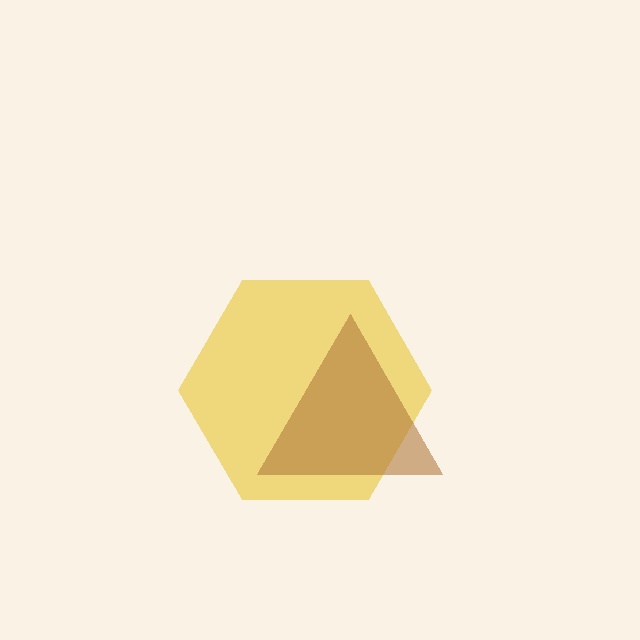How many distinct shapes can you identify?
There are 2 distinct shapes: a yellow hexagon, a brown triangle.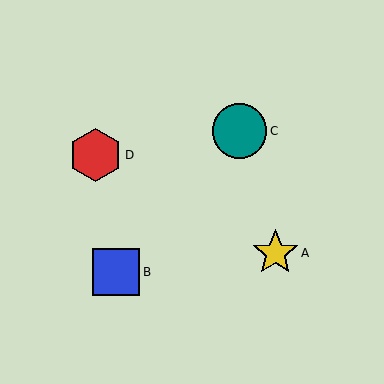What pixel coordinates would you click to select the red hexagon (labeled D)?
Click at (95, 155) to select the red hexagon D.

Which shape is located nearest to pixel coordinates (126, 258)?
The blue square (labeled B) at (116, 272) is nearest to that location.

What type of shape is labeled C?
Shape C is a teal circle.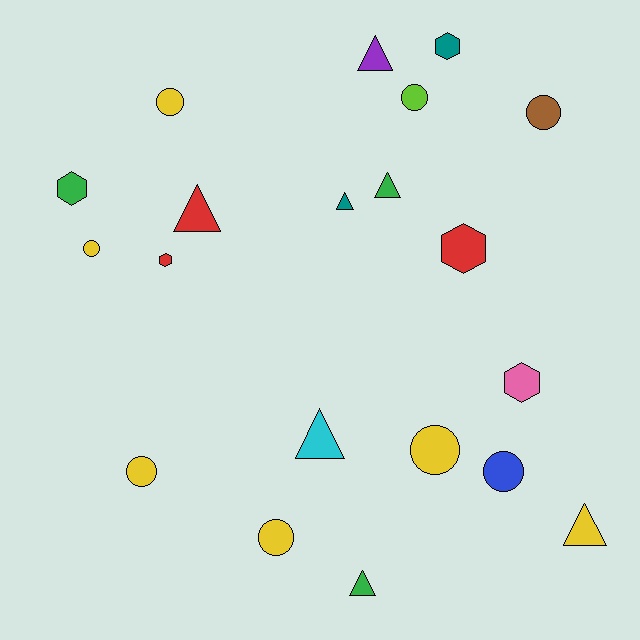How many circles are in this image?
There are 8 circles.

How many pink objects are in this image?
There is 1 pink object.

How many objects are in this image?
There are 20 objects.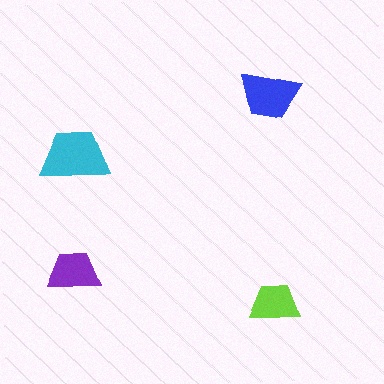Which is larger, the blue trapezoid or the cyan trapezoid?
The cyan one.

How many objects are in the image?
There are 4 objects in the image.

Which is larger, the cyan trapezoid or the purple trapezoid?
The cyan one.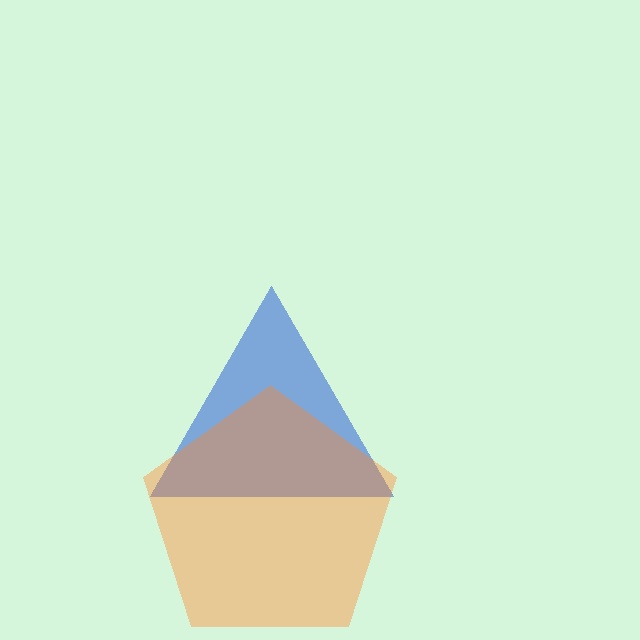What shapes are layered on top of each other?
The layered shapes are: a blue triangle, an orange pentagon.